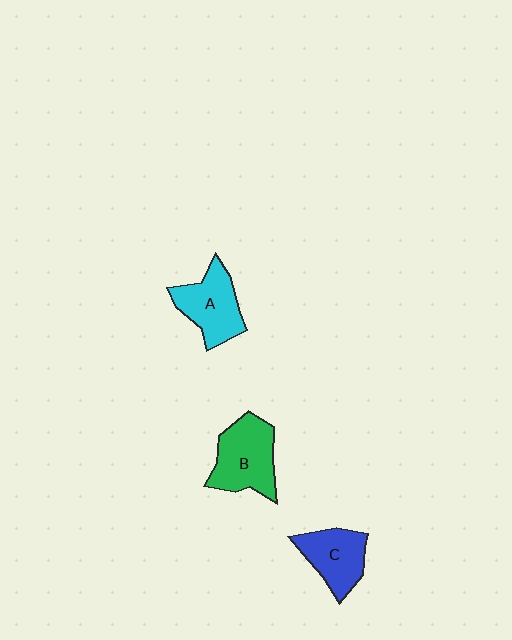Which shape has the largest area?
Shape B (green).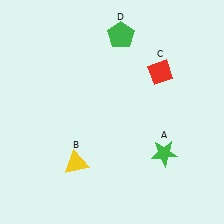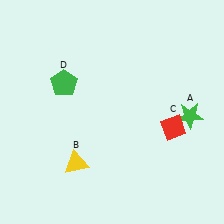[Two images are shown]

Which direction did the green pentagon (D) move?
The green pentagon (D) moved left.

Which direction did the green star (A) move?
The green star (A) moved up.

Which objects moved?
The objects that moved are: the green star (A), the red diamond (C), the green pentagon (D).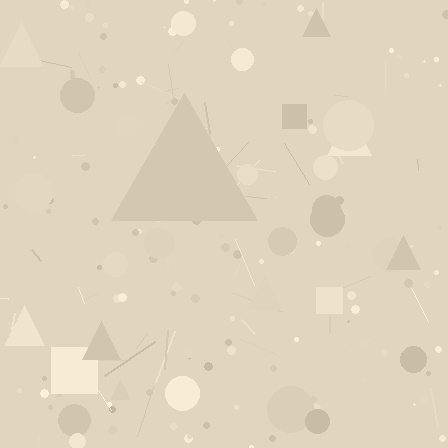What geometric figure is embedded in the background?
A triangle is embedded in the background.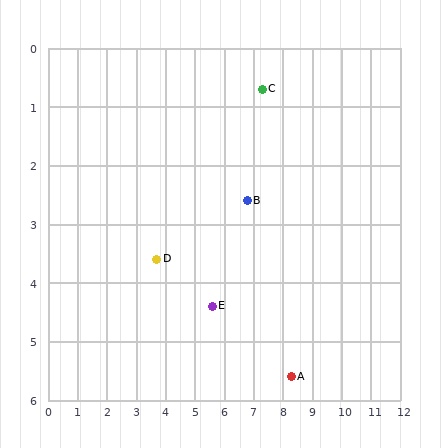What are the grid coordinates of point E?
Point E is at approximately (5.6, 4.4).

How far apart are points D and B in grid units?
Points D and B are about 3.3 grid units apart.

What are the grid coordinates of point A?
Point A is at approximately (8.3, 5.6).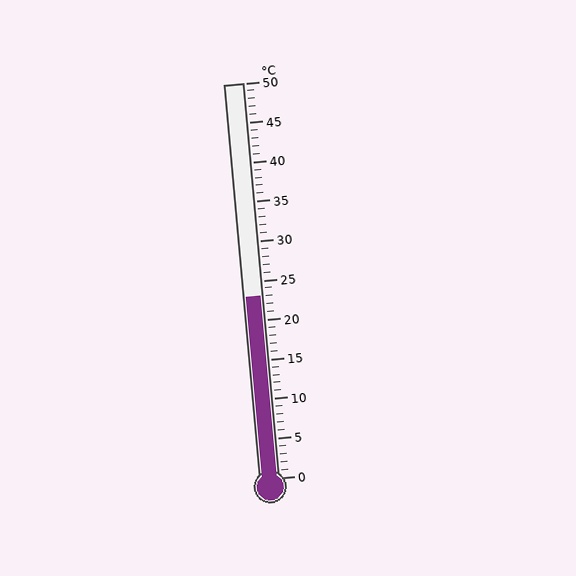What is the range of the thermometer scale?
The thermometer scale ranges from 0°C to 50°C.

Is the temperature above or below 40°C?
The temperature is below 40°C.